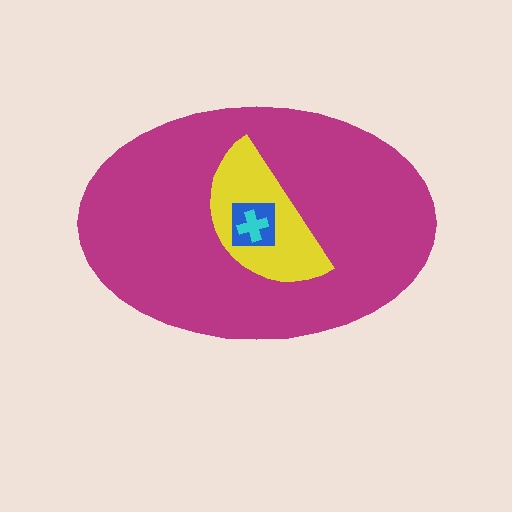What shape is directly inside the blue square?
The cyan cross.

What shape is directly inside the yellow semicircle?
The blue square.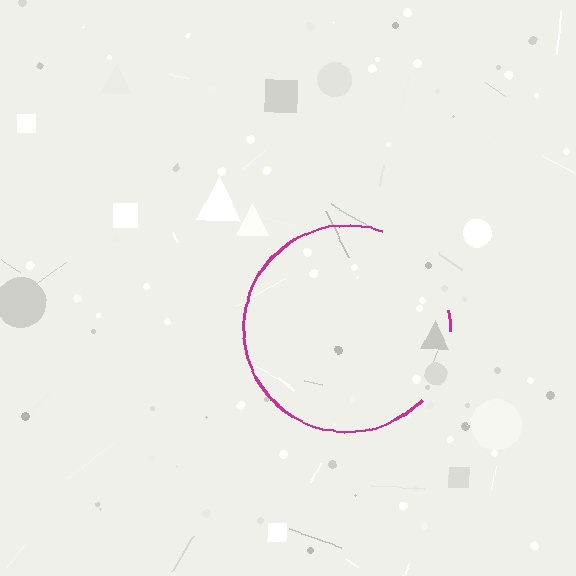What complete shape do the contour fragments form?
The contour fragments form a circle.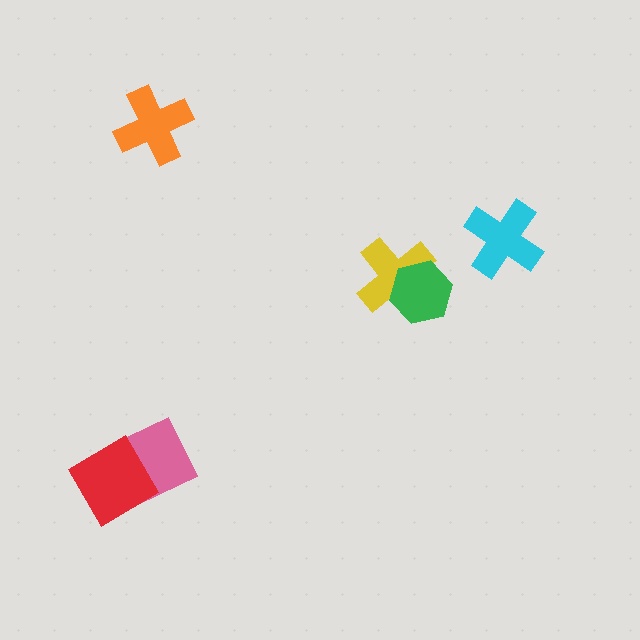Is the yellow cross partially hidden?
Yes, it is partially covered by another shape.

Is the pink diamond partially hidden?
Yes, it is partially covered by another shape.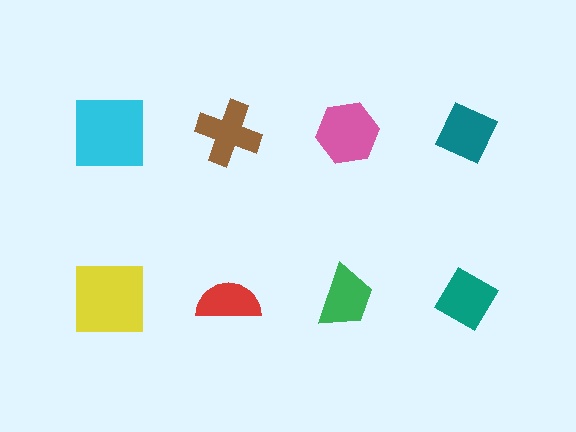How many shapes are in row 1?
4 shapes.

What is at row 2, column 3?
A green trapezoid.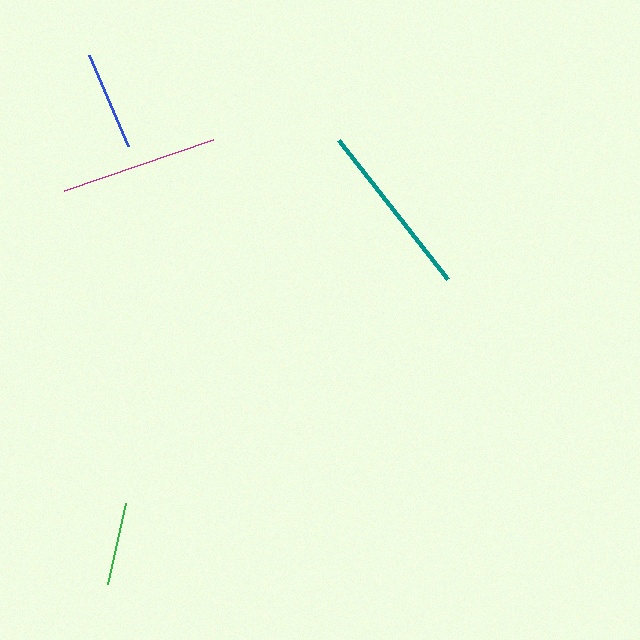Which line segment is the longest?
The teal line is the longest at approximately 178 pixels.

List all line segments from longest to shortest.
From longest to shortest: teal, magenta, blue, green.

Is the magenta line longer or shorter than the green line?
The magenta line is longer than the green line.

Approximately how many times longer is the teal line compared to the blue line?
The teal line is approximately 1.8 times the length of the blue line.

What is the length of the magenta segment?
The magenta segment is approximately 158 pixels long.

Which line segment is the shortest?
The green line is the shortest at approximately 82 pixels.